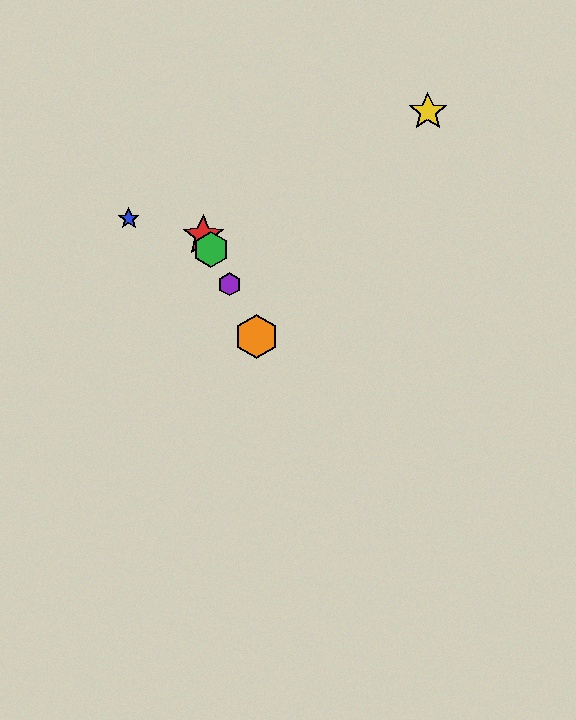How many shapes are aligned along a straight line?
4 shapes (the red star, the green hexagon, the purple hexagon, the orange hexagon) are aligned along a straight line.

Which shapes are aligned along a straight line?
The red star, the green hexagon, the purple hexagon, the orange hexagon are aligned along a straight line.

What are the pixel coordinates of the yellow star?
The yellow star is at (428, 112).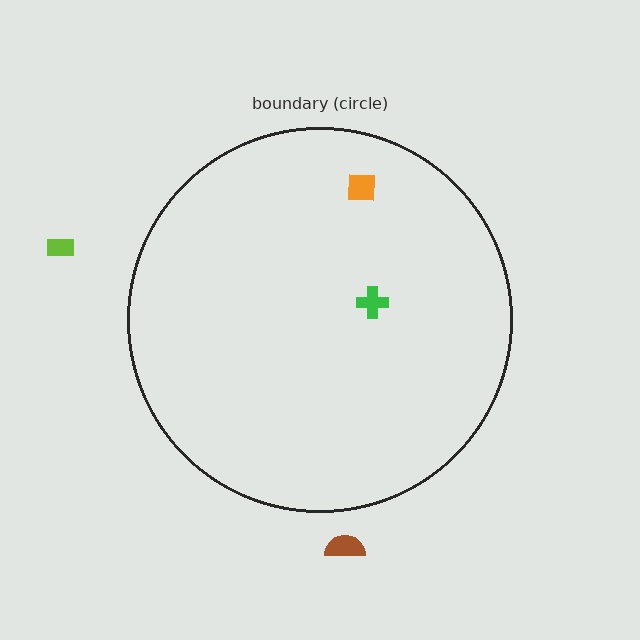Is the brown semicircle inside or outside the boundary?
Outside.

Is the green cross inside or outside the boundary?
Inside.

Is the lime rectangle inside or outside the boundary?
Outside.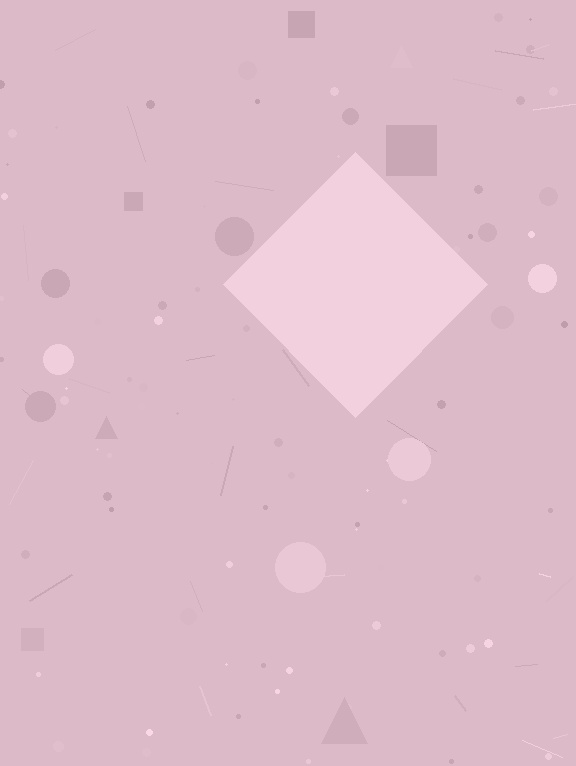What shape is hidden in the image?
A diamond is hidden in the image.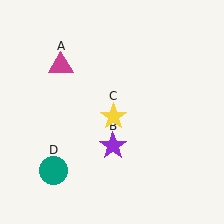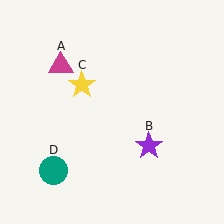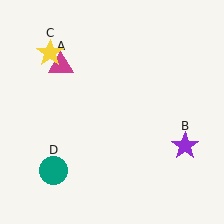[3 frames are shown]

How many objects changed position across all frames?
2 objects changed position: purple star (object B), yellow star (object C).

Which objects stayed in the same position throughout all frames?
Magenta triangle (object A) and teal circle (object D) remained stationary.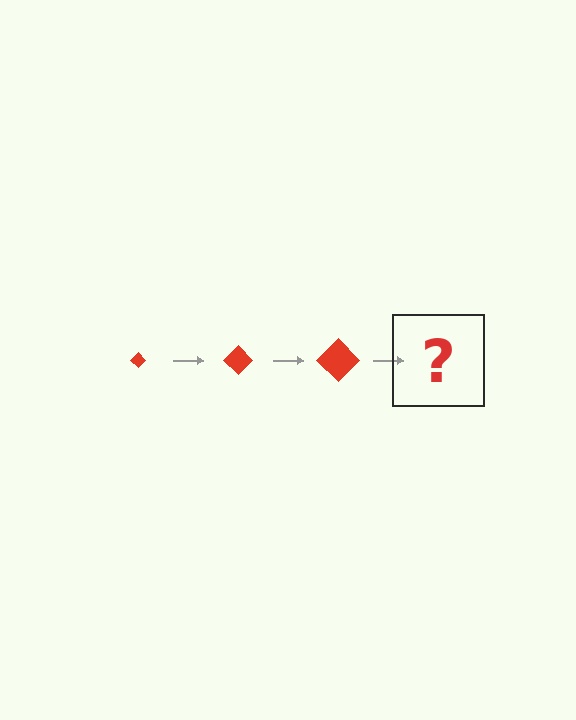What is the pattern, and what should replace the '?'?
The pattern is that the diamond gets progressively larger each step. The '?' should be a red diamond, larger than the previous one.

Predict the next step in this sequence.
The next step is a red diamond, larger than the previous one.